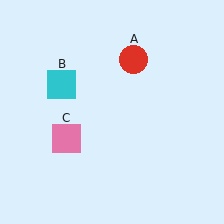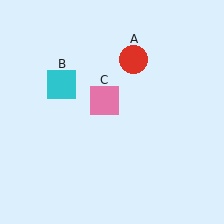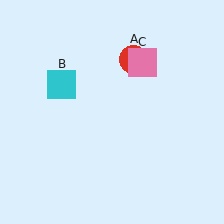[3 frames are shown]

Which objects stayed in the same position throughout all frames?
Red circle (object A) and cyan square (object B) remained stationary.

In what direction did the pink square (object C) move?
The pink square (object C) moved up and to the right.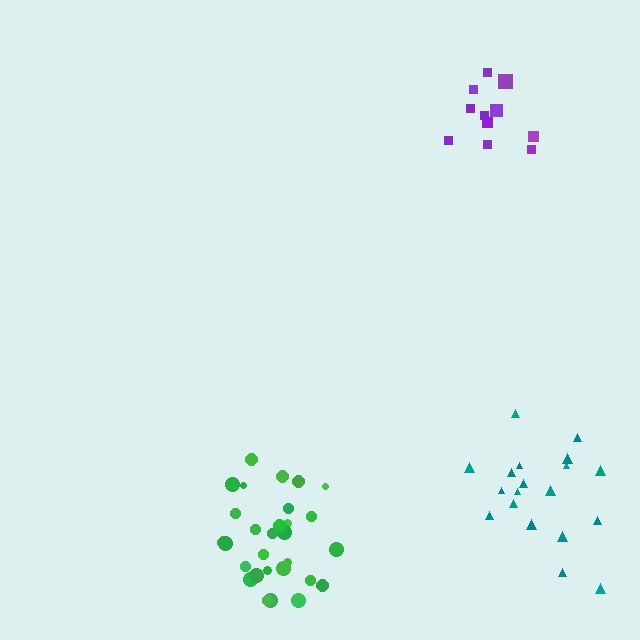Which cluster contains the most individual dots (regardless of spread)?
Green (29).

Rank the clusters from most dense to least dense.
green, purple, teal.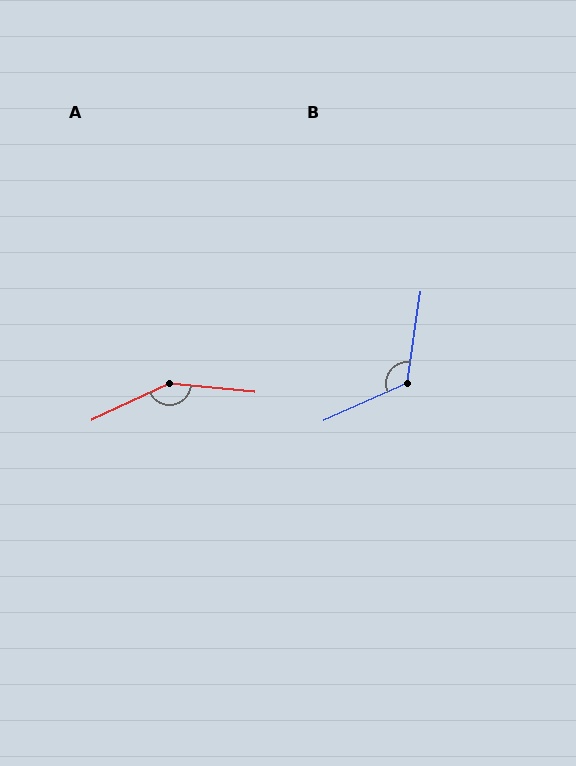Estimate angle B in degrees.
Approximately 122 degrees.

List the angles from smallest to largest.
B (122°), A (149°).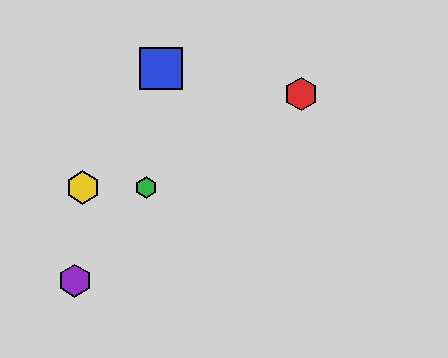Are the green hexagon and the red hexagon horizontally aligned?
No, the green hexagon is at y≈187 and the red hexagon is at y≈94.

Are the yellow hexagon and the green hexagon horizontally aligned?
Yes, both are at y≈187.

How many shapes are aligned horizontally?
2 shapes (the green hexagon, the yellow hexagon) are aligned horizontally.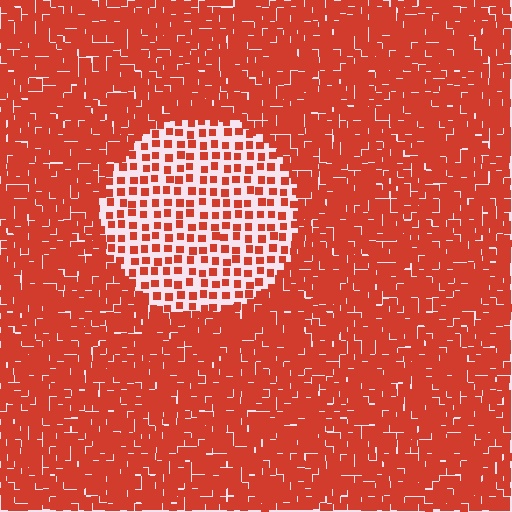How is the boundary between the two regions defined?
The boundary is defined by a change in element density (approximately 2.7x ratio). All elements are the same color, size, and shape.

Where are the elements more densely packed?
The elements are more densely packed outside the circle boundary.